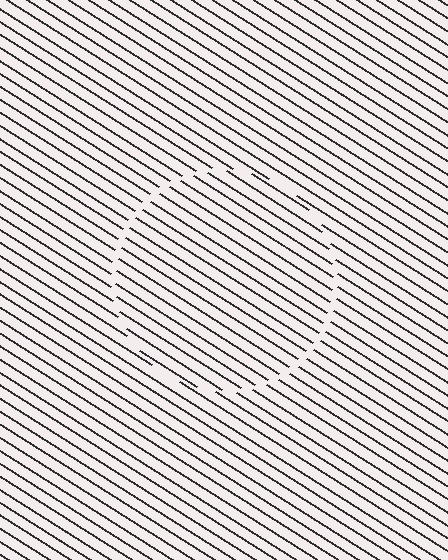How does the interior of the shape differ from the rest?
The interior of the shape contains the same grating, shifted by half a period — the contour is defined by the phase discontinuity where line-ends from the inner and outer gratings abut.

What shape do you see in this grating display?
An illusory circle. The interior of the shape contains the same grating, shifted by half a period — the contour is defined by the phase discontinuity where line-ends from the inner and outer gratings abut.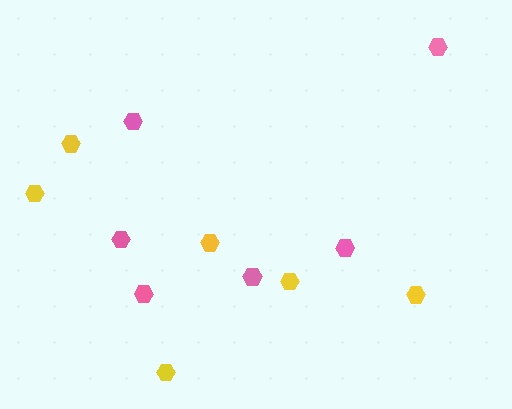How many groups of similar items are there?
There are 2 groups: one group of yellow hexagons (6) and one group of pink hexagons (6).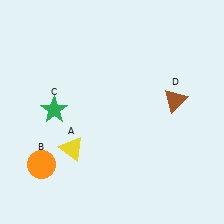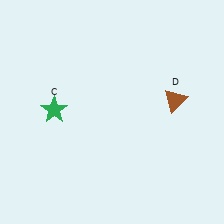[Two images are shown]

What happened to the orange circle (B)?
The orange circle (B) was removed in Image 2. It was in the bottom-left area of Image 1.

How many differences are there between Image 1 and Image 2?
There are 2 differences between the two images.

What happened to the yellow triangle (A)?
The yellow triangle (A) was removed in Image 2. It was in the bottom-left area of Image 1.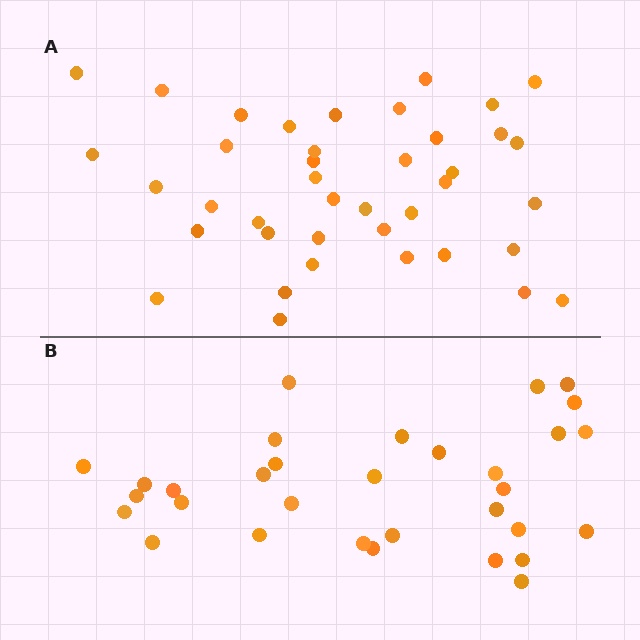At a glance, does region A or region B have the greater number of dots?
Region A (the top region) has more dots.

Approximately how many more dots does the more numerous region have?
Region A has roughly 8 or so more dots than region B.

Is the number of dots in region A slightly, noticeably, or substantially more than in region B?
Region A has noticeably more, but not dramatically so. The ratio is roughly 1.2 to 1.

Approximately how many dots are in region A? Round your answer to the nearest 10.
About 40 dots.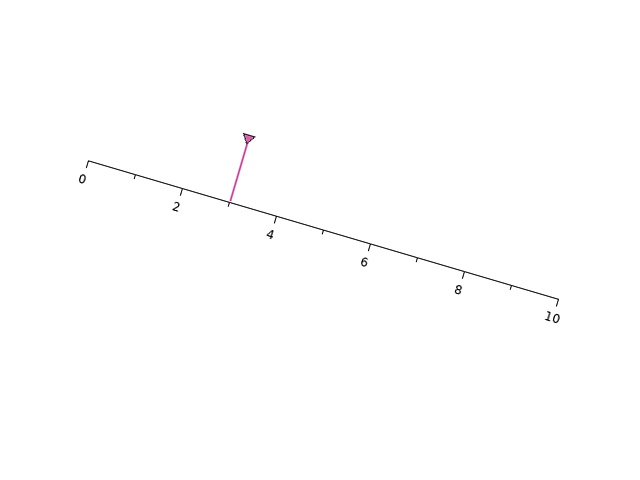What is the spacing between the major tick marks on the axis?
The major ticks are spaced 2 apart.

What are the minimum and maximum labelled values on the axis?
The axis runs from 0 to 10.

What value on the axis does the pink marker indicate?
The marker indicates approximately 3.